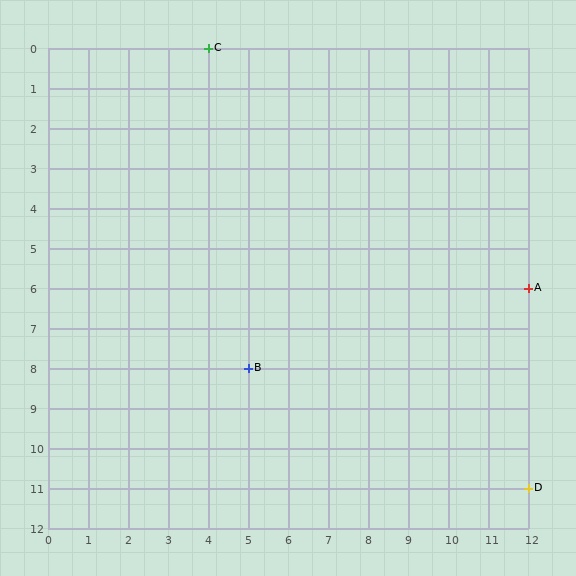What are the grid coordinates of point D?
Point D is at grid coordinates (12, 11).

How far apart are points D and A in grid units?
Points D and A are 5 rows apart.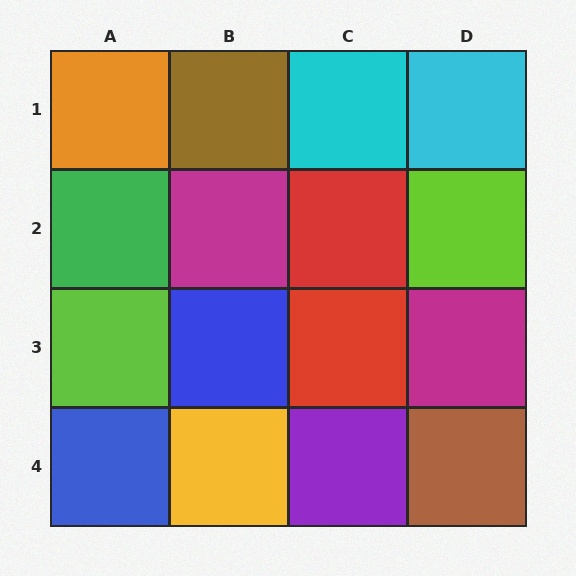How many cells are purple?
1 cell is purple.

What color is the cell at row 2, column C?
Red.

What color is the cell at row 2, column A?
Green.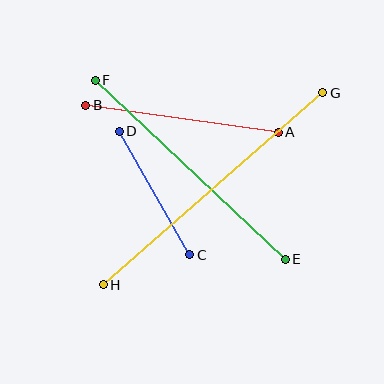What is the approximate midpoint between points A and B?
The midpoint is at approximately (182, 119) pixels.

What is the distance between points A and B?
The distance is approximately 194 pixels.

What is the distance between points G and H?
The distance is approximately 291 pixels.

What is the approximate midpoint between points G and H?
The midpoint is at approximately (213, 189) pixels.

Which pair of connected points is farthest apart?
Points G and H are farthest apart.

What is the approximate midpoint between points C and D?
The midpoint is at approximately (155, 193) pixels.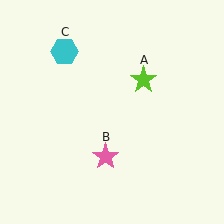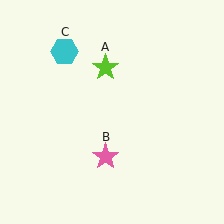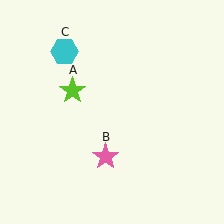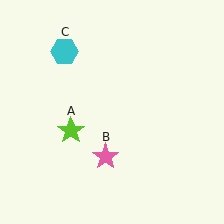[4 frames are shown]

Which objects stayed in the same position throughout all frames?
Pink star (object B) and cyan hexagon (object C) remained stationary.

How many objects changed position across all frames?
1 object changed position: lime star (object A).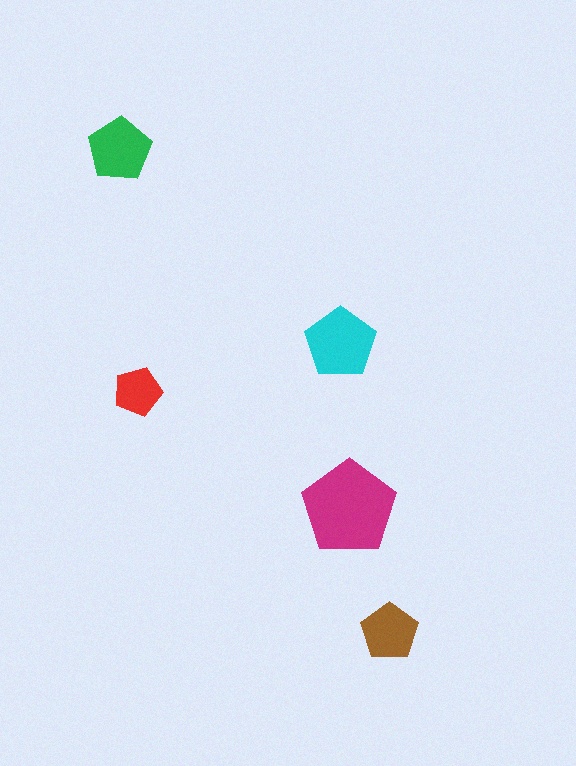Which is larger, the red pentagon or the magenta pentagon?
The magenta one.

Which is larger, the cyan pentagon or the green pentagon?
The cyan one.